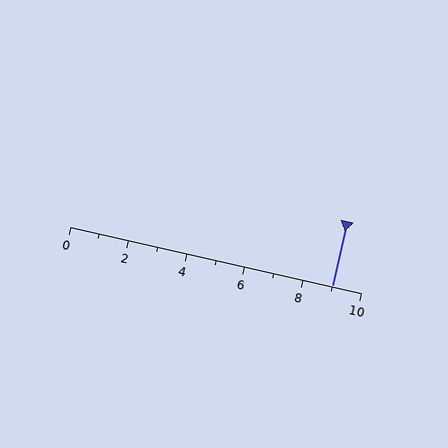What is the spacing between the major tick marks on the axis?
The major ticks are spaced 2 apart.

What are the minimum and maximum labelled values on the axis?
The axis runs from 0 to 10.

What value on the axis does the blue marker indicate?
The marker indicates approximately 9.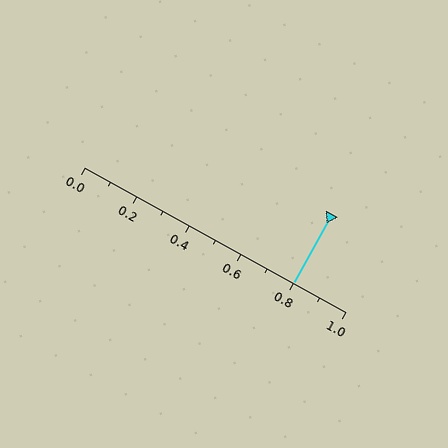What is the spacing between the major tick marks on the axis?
The major ticks are spaced 0.2 apart.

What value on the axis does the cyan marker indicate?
The marker indicates approximately 0.8.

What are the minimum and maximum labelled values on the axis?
The axis runs from 0.0 to 1.0.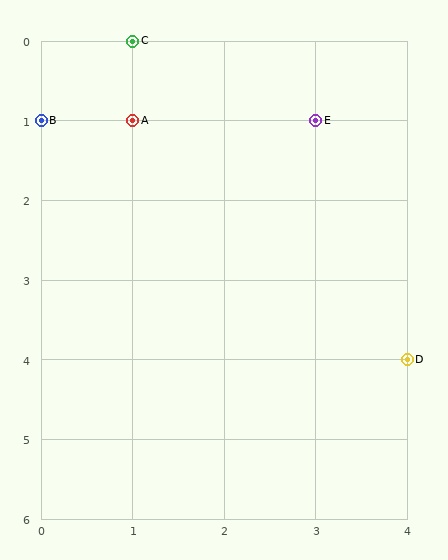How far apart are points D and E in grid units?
Points D and E are 1 column and 3 rows apart (about 3.2 grid units diagonally).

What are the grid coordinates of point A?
Point A is at grid coordinates (1, 1).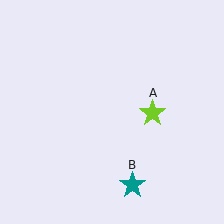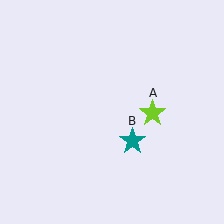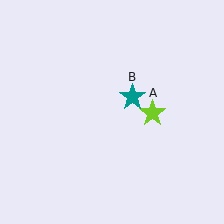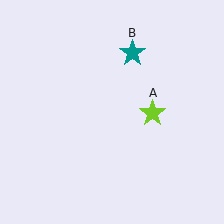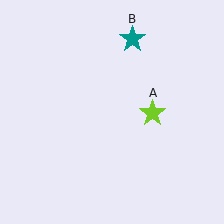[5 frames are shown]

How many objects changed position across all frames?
1 object changed position: teal star (object B).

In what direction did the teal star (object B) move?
The teal star (object B) moved up.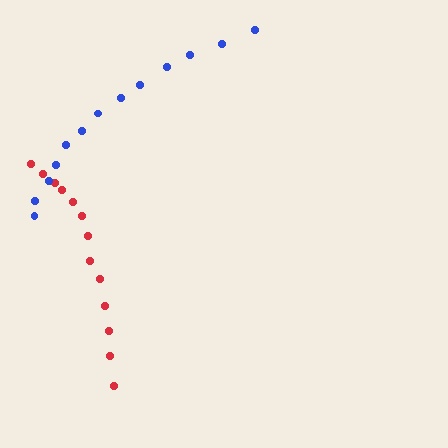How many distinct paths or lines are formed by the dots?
There are 2 distinct paths.